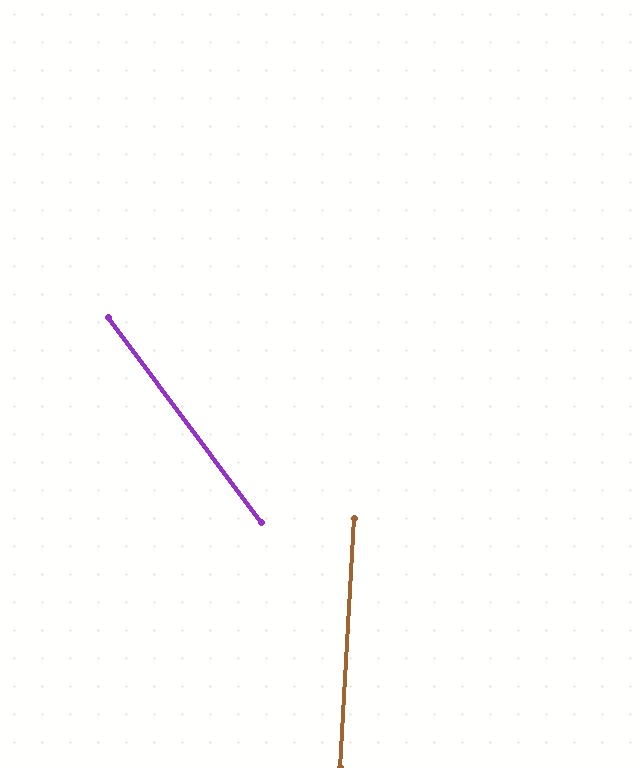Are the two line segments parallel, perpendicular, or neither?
Neither parallel nor perpendicular — they differ by about 40°.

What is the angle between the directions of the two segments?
Approximately 40 degrees.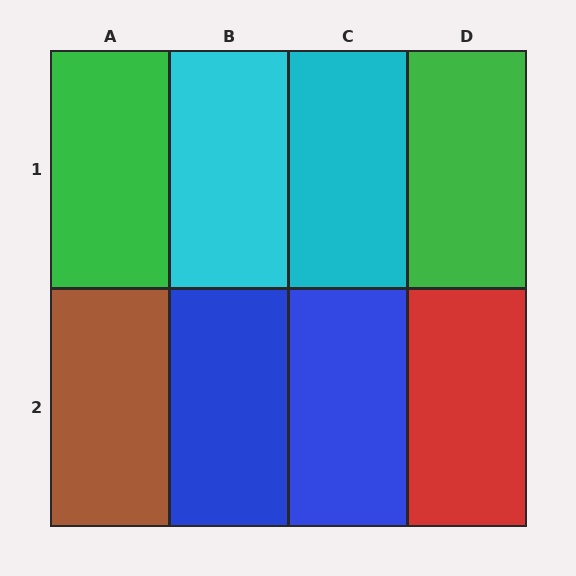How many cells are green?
2 cells are green.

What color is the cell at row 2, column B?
Blue.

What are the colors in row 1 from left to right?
Green, cyan, cyan, green.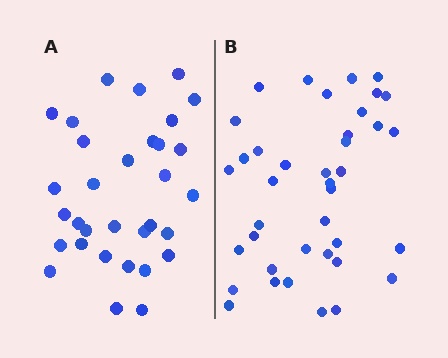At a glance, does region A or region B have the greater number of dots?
Region B (the right region) has more dots.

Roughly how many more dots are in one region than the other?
Region B has roughly 8 or so more dots than region A.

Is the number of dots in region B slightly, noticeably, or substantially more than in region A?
Region B has only slightly more — the two regions are fairly close. The ratio is roughly 1.2 to 1.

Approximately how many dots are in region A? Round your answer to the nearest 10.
About 30 dots. (The exact count is 32, which rounds to 30.)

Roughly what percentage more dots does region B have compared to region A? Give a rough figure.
About 20% more.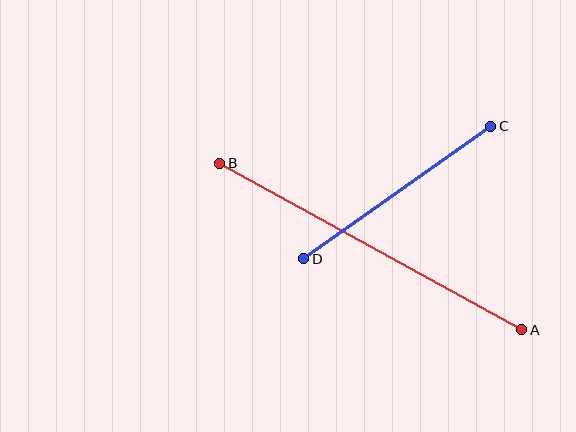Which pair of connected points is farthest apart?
Points A and B are farthest apart.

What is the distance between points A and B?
The distance is approximately 345 pixels.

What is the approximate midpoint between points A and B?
The midpoint is at approximately (371, 247) pixels.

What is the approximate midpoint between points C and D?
The midpoint is at approximately (397, 193) pixels.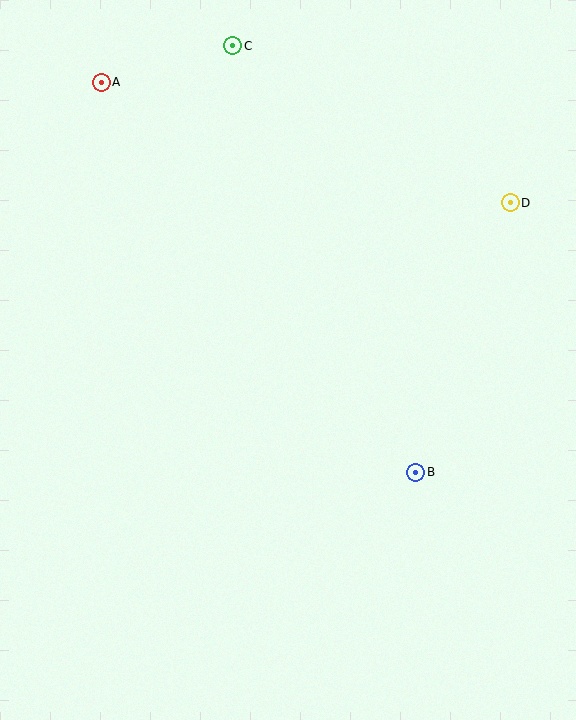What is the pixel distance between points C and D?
The distance between C and D is 319 pixels.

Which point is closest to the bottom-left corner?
Point B is closest to the bottom-left corner.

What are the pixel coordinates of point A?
Point A is at (101, 82).